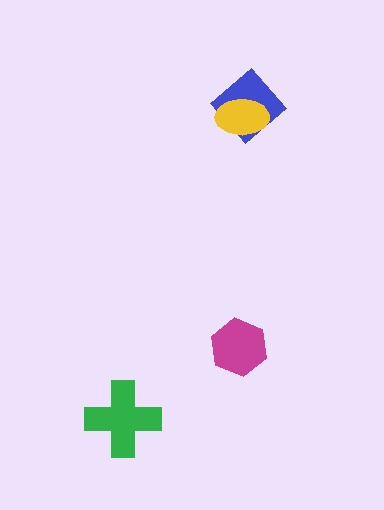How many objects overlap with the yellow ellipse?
1 object overlaps with the yellow ellipse.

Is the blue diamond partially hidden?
Yes, it is partially covered by another shape.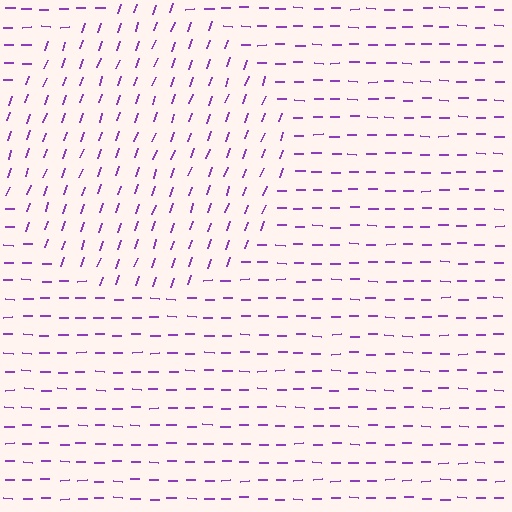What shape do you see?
I see a circle.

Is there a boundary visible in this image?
Yes, there is a texture boundary formed by a change in line orientation.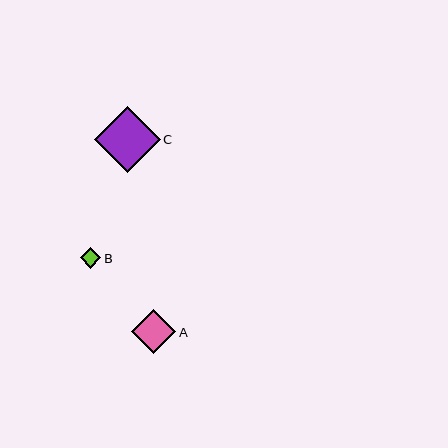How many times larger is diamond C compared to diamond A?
Diamond C is approximately 1.5 times the size of diamond A.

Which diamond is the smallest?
Diamond B is the smallest with a size of approximately 21 pixels.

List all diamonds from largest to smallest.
From largest to smallest: C, A, B.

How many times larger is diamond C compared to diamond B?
Diamond C is approximately 3.2 times the size of diamond B.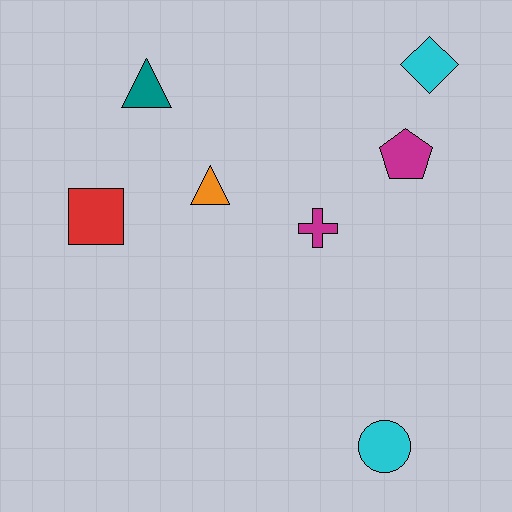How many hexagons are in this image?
There are no hexagons.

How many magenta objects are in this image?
There are 2 magenta objects.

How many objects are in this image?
There are 7 objects.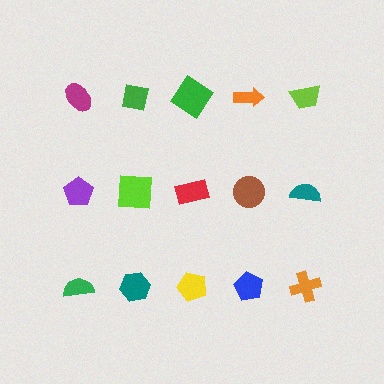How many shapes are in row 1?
5 shapes.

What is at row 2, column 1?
A purple pentagon.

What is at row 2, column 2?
A lime square.